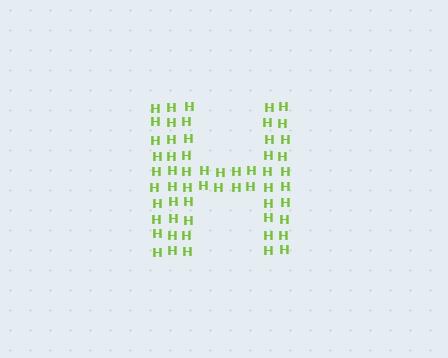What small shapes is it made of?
It is made of small letter H's.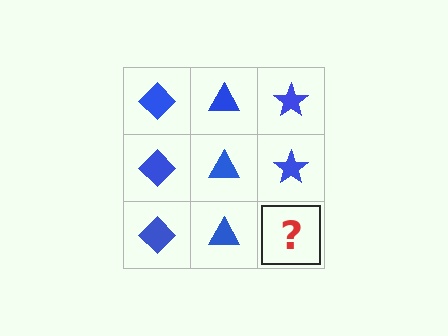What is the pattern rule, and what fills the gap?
The rule is that each column has a consistent shape. The gap should be filled with a blue star.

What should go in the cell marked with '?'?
The missing cell should contain a blue star.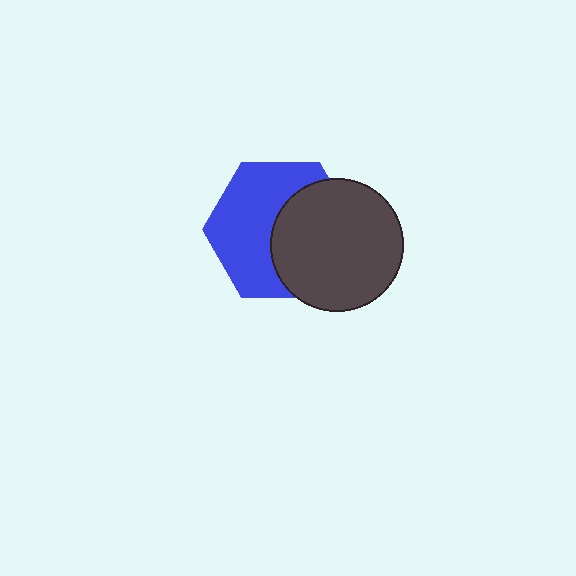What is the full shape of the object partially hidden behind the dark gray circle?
The partially hidden object is a blue hexagon.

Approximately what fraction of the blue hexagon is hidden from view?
Roughly 45% of the blue hexagon is hidden behind the dark gray circle.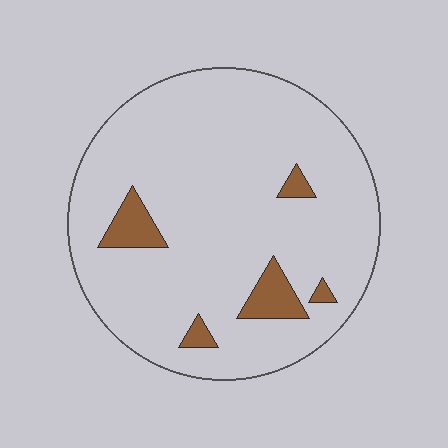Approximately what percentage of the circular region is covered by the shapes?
Approximately 10%.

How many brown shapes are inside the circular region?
5.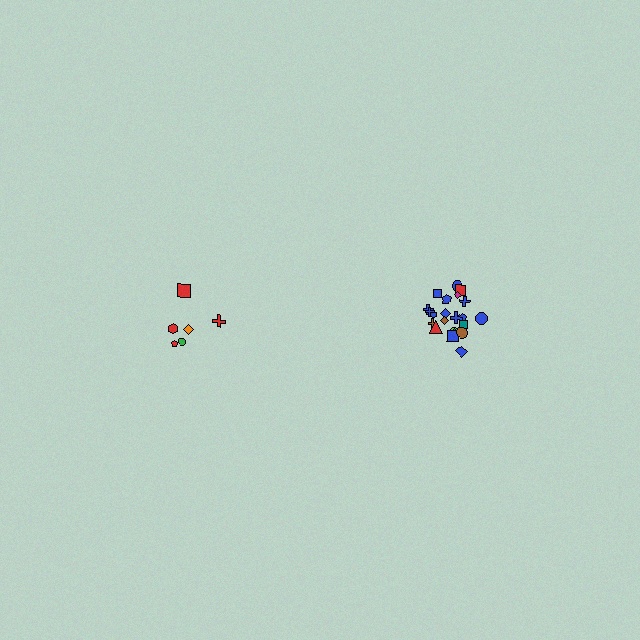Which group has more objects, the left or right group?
The right group.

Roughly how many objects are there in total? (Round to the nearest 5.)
Roughly 30 objects in total.